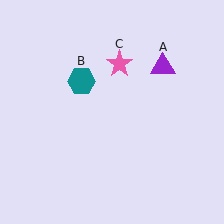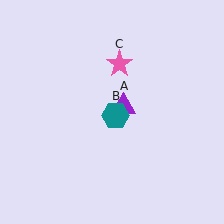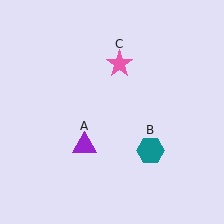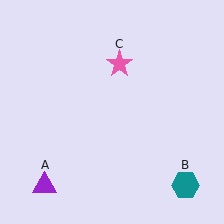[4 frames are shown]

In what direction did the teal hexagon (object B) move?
The teal hexagon (object B) moved down and to the right.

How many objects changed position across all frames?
2 objects changed position: purple triangle (object A), teal hexagon (object B).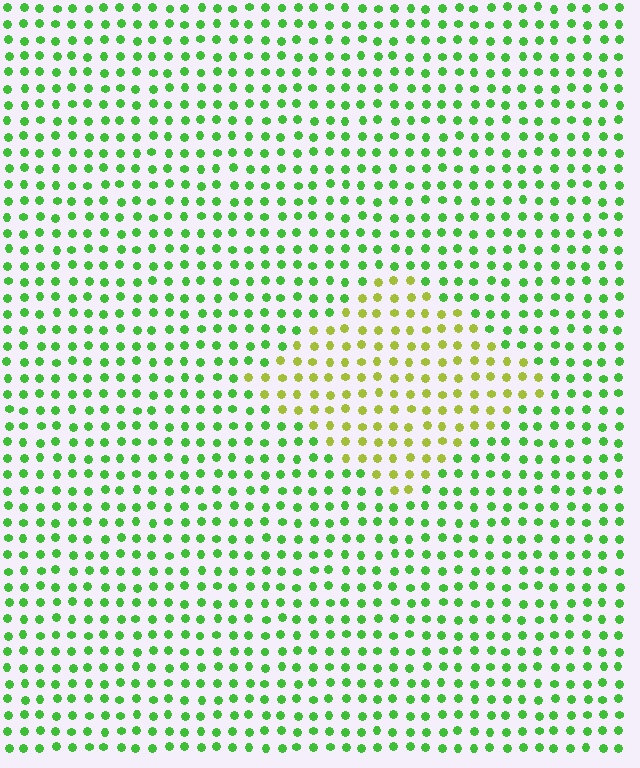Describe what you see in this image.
The image is filled with small green elements in a uniform arrangement. A diamond-shaped region is visible where the elements are tinted to a slightly different hue, forming a subtle color boundary.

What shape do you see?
I see a diamond.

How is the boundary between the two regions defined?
The boundary is defined purely by a slight shift in hue (about 43 degrees). Spacing, size, and orientation are identical on both sides.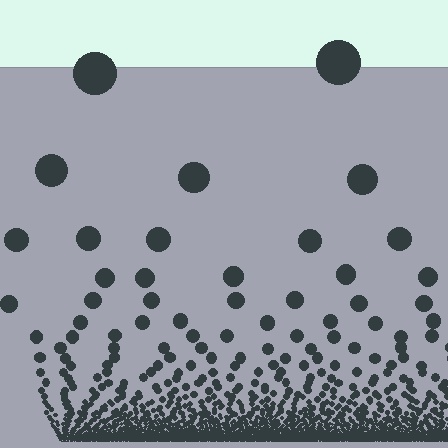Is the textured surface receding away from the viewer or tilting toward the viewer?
The surface appears to tilt toward the viewer. Texture elements get larger and sparser toward the top.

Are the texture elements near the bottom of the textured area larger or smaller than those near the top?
Smaller. The gradient is inverted — elements near the bottom are smaller and denser.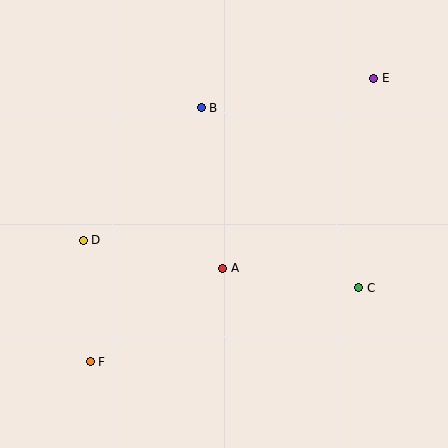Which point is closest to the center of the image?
Point A at (223, 268) is closest to the center.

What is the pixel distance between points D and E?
The distance between D and E is 333 pixels.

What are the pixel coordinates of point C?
Point C is at (359, 288).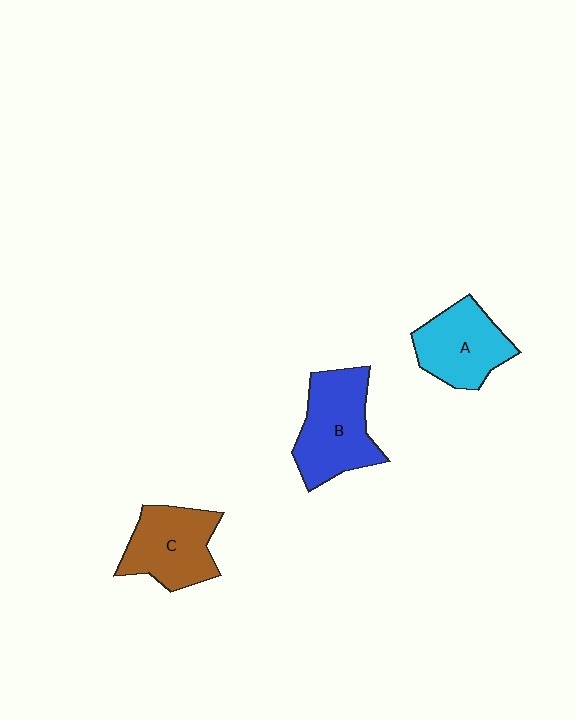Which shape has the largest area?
Shape B (blue).